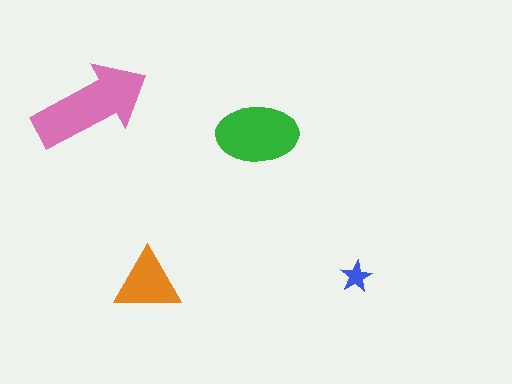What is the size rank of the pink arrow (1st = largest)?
1st.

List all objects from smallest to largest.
The blue star, the orange triangle, the green ellipse, the pink arrow.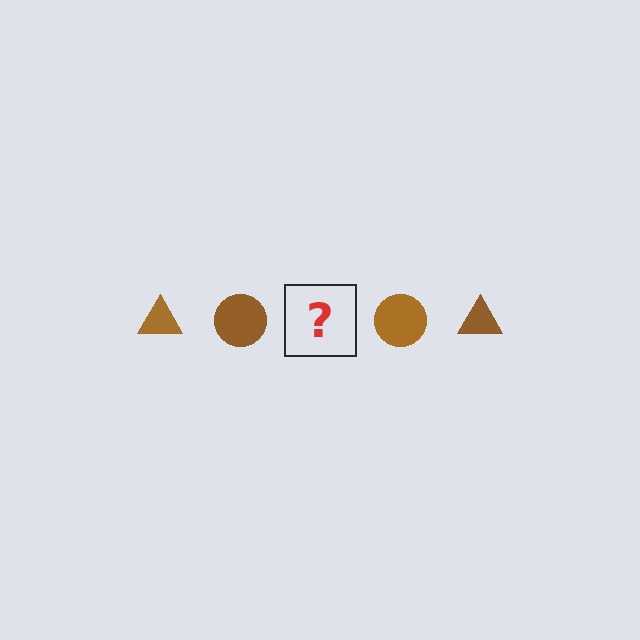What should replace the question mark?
The question mark should be replaced with a brown triangle.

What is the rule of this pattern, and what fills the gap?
The rule is that the pattern cycles through triangle, circle shapes in brown. The gap should be filled with a brown triangle.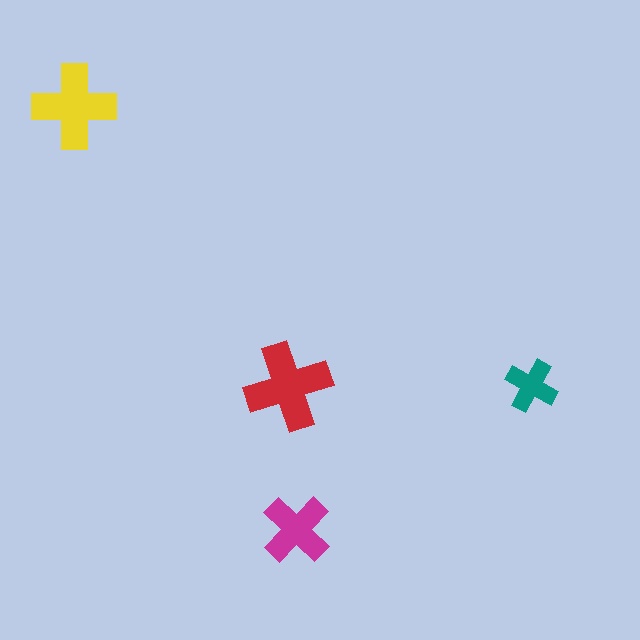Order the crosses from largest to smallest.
the red one, the yellow one, the magenta one, the teal one.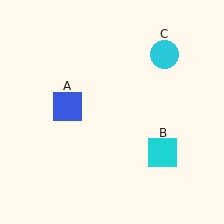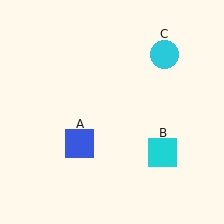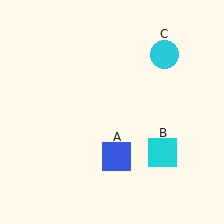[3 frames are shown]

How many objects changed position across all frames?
1 object changed position: blue square (object A).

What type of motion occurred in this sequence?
The blue square (object A) rotated counterclockwise around the center of the scene.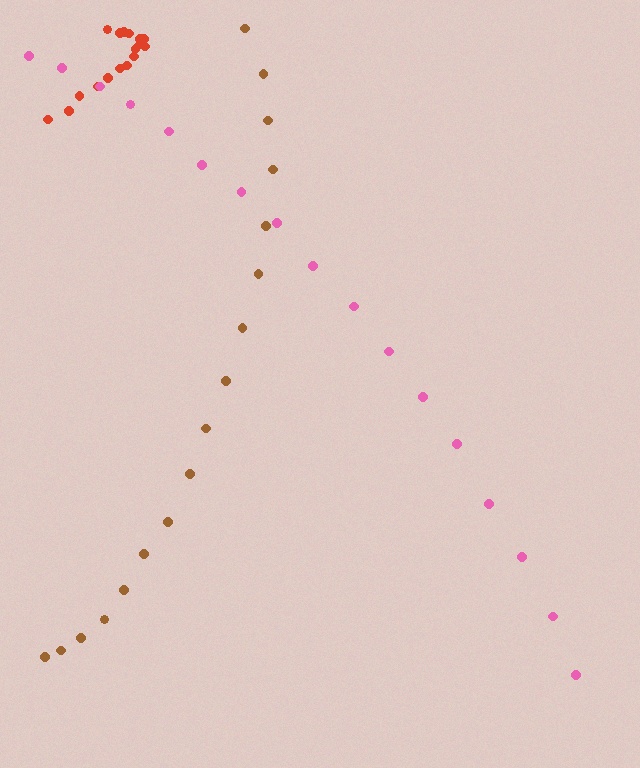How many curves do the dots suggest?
There are 3 distinct paths.